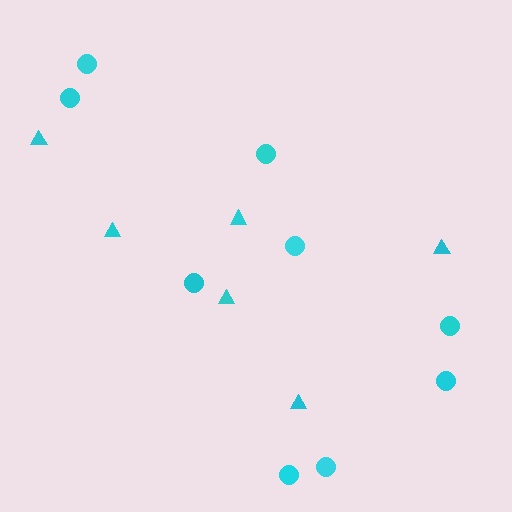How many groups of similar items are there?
There are 2 groups: one group of circles (9) and one group of triangles (6).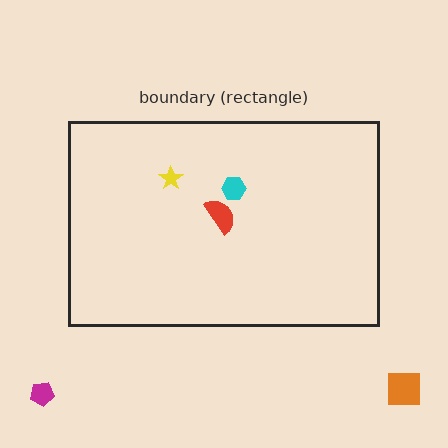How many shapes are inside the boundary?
3 inside, 2 outside.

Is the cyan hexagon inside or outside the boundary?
Inside.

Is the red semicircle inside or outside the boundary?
Inside.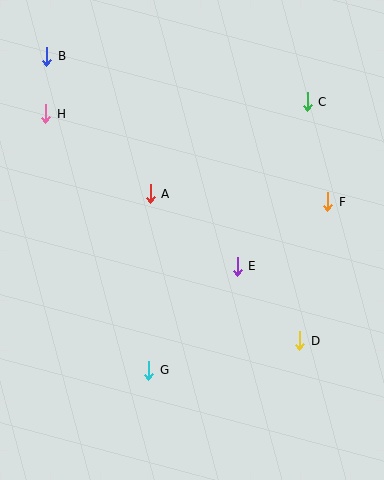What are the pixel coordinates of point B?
Point B is at (47, 56).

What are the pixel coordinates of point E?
Point E is at (237, 266).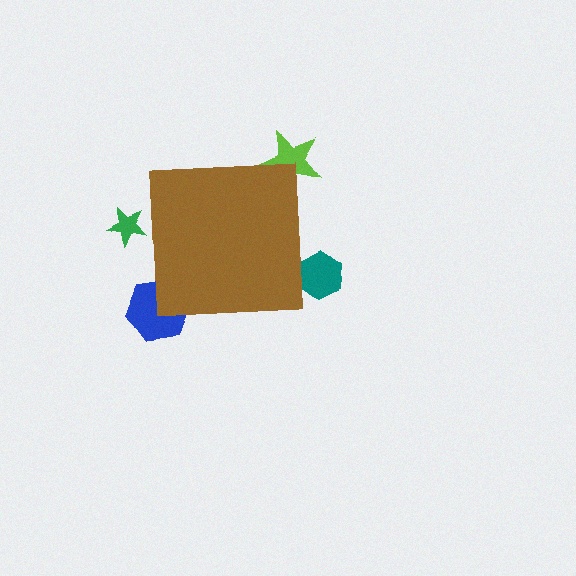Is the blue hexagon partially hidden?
Yes, the blue hexagon is partially hidden behind the brown square.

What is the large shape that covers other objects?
A brown square.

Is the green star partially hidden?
Yes, the green star is partially hidden behind the brown square.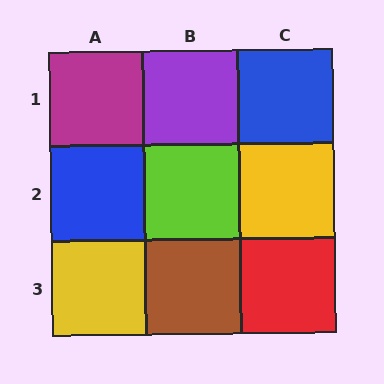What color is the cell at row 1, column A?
Magenta.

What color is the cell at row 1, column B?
Purple.